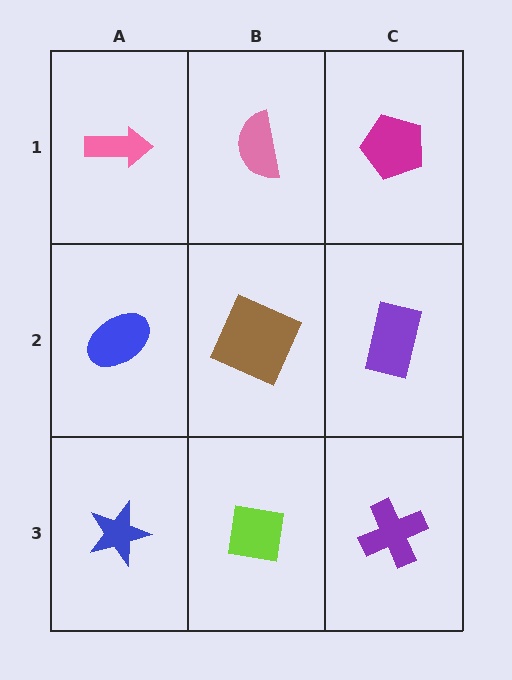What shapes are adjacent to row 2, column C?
A magenta pentagon (row 1, column C), a purple cross (row 3, column C), a brown square (row 2, column B).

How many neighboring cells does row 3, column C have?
2.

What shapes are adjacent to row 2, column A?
A pink arrow (row 1, column A), a blue star (row 3, column A), a brown square (row 2, column B).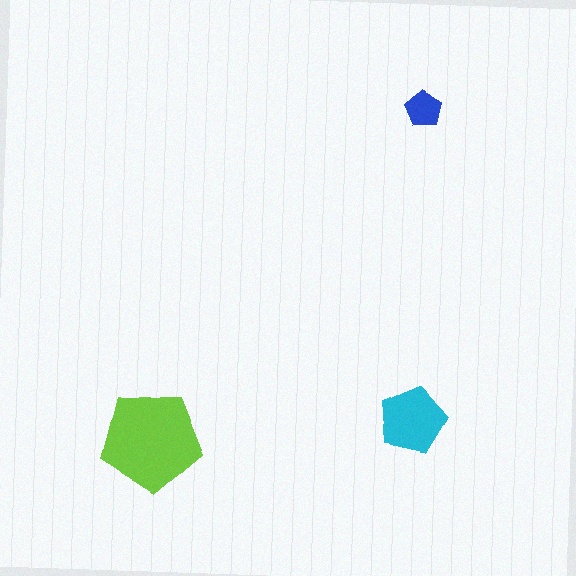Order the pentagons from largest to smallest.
the lime one, the cyan one, the blue one.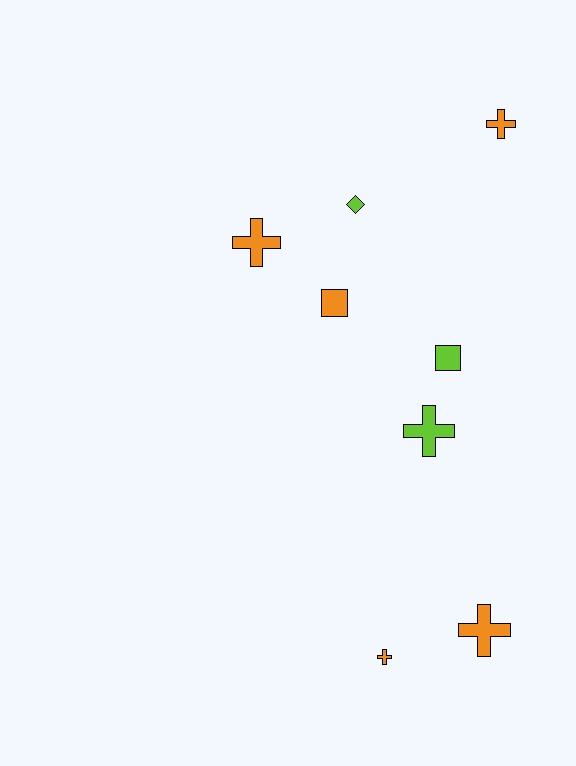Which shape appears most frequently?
Cross, with 5 objects.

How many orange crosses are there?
There are 4 orange crosses.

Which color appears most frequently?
Orange, with 5 objects.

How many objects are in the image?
There are 8 objects.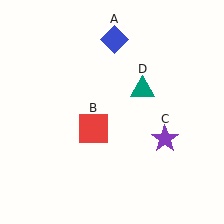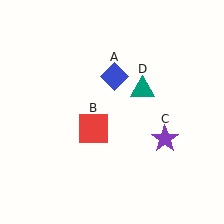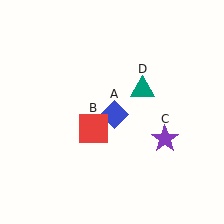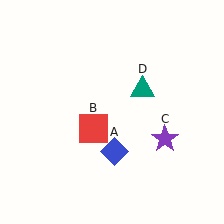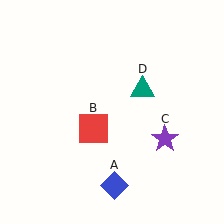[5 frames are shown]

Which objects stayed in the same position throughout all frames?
Red square (object B) and purple star (object C) and teal triangle (object D) remained stationary.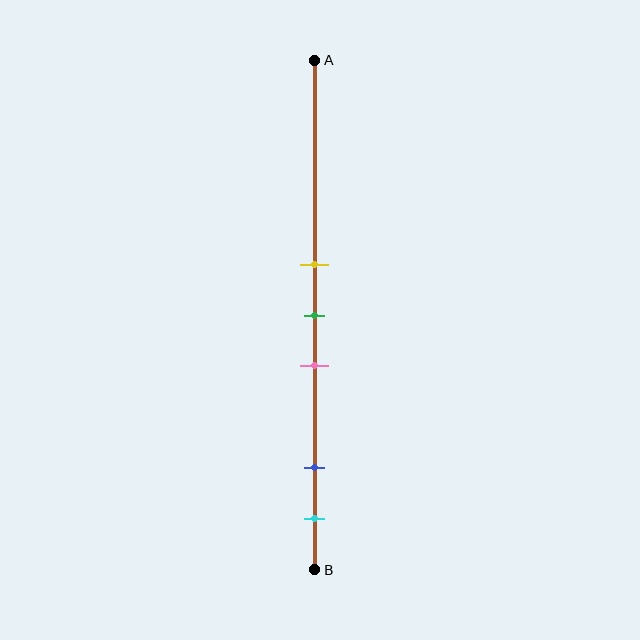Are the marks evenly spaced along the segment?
No, the marks are not evenly spaced.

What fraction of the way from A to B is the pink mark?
The pink mark is approximately 60% (0.6) of the way from A to B.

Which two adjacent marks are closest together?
The yellow and green marks are the closest adjacent pair.